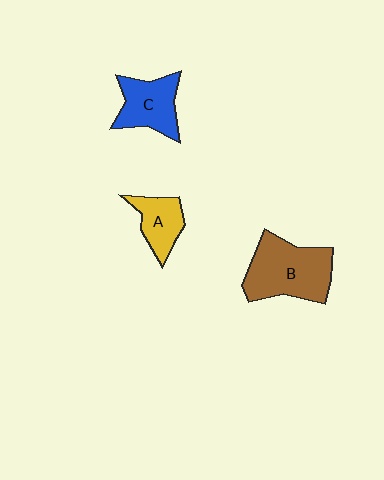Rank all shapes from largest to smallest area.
From largest to smallest: B (brown), C (blue), A (yellow).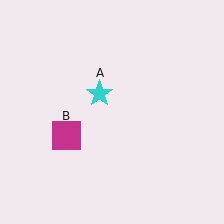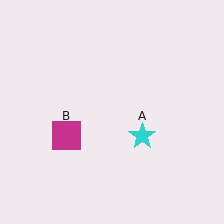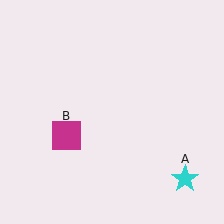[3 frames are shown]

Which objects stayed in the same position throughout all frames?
Magenta square (object B) remained stationary.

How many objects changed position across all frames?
1 object changed position: cyan star (object A).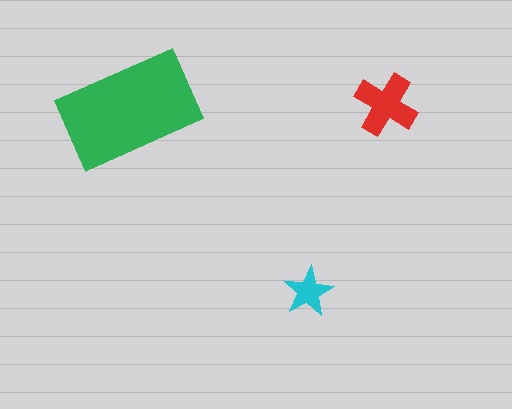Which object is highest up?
The red cross is topmost.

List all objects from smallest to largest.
The cyan star, the red cross, the green rectangle.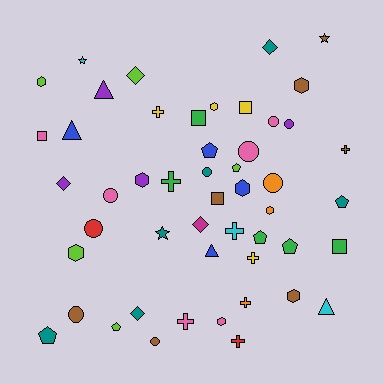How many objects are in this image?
There are 50 objects.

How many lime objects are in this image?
There are 5 lime objects.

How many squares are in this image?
There are 5 squares.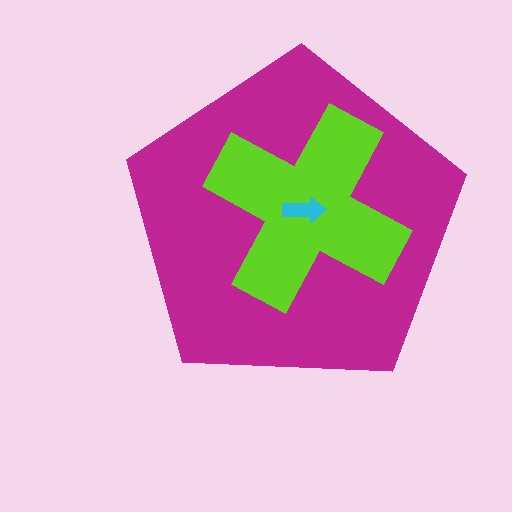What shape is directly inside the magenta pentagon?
The lime cross.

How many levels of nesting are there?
3.